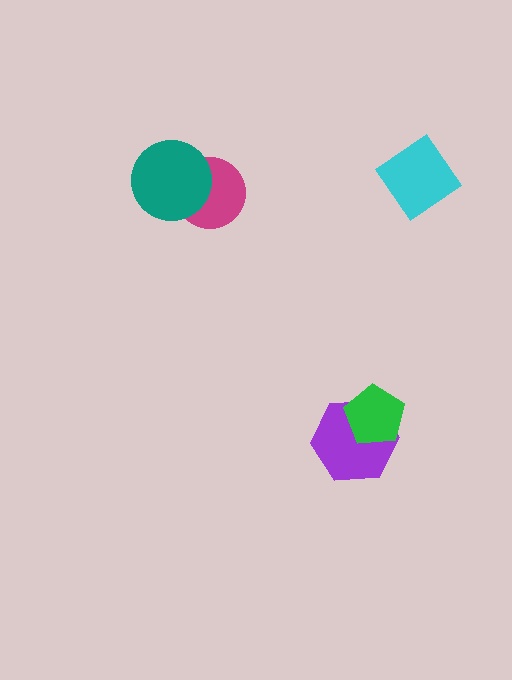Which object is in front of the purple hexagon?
The green pentagon is in front of the purple hexagon.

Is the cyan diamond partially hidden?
No, no other shape covers it.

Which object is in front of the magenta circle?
The teal circle is in front of the magenta circle.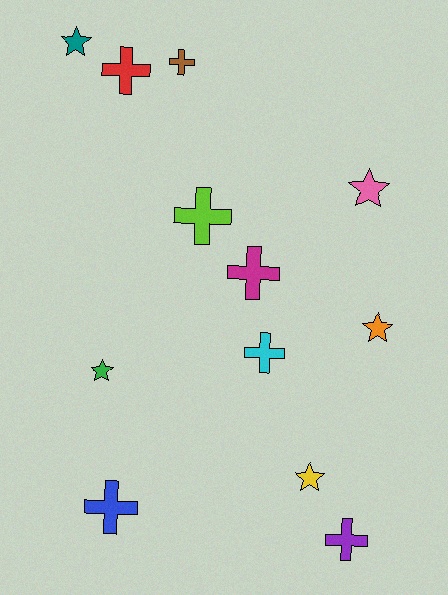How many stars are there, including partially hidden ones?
There are 5 stars.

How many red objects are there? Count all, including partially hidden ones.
There is 1 red object.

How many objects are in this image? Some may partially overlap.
There are 12 objects.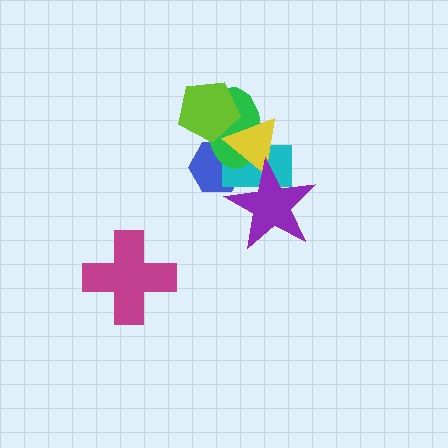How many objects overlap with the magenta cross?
0 objects overlap with the magenta cross.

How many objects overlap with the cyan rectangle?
4 objects overlap with the cyan rectangle.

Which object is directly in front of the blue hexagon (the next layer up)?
The cyan rectangle is directly in front of the blue hexagon.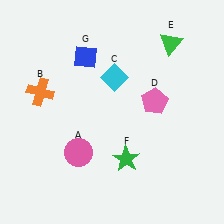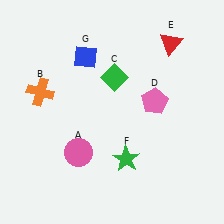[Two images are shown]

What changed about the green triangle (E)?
In Image 1, E is green. In Image 2, it changed to red.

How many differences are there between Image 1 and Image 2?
There are 2 differences between the two images.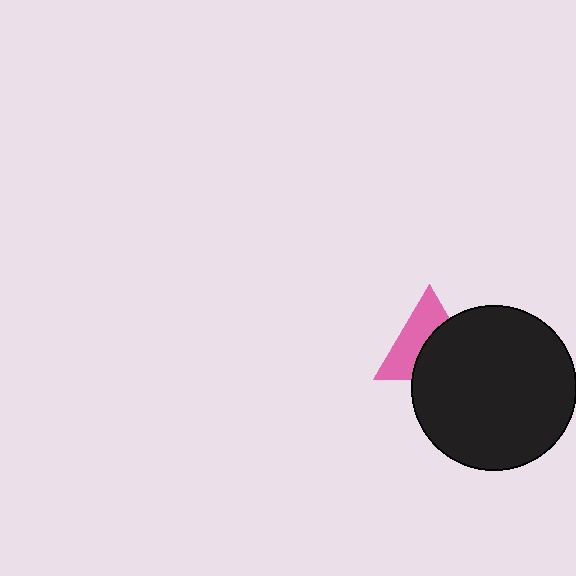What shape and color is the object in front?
The object in front is a black circle.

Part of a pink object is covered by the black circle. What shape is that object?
It is a triangle.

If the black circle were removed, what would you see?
You would see the complete pink triangle.